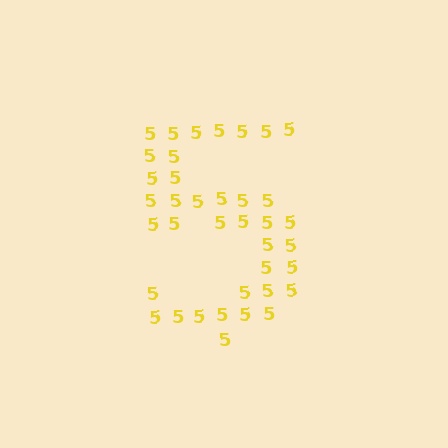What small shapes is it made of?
It is made of small digit 5's.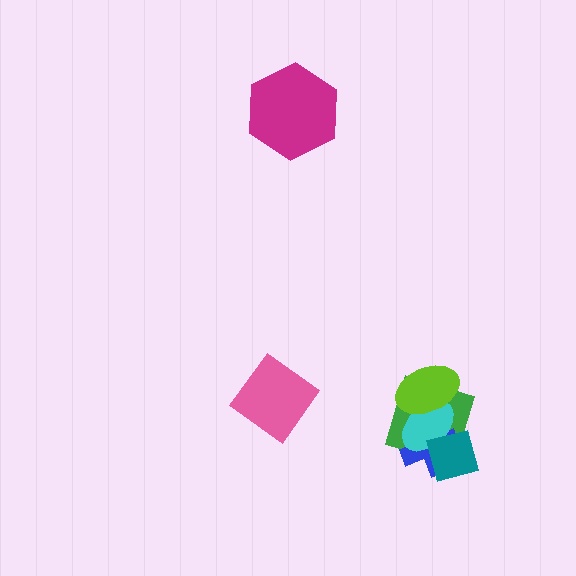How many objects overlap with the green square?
4 objects overlap with the green square.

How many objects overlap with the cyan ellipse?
4 objects overlap with the cyan ellipse.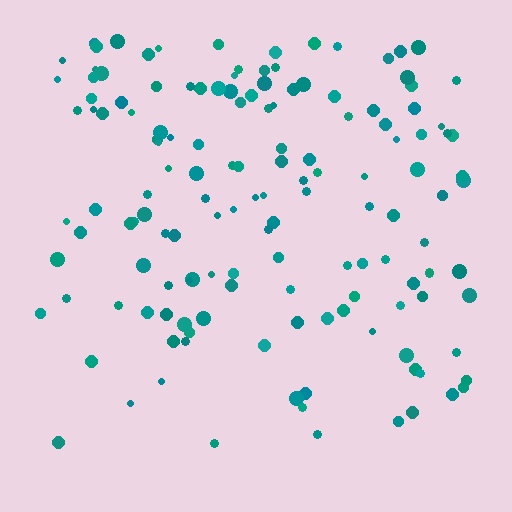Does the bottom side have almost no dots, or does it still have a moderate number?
Still a moderate number, just noticeably fewer than the top.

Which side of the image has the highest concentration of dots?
The top.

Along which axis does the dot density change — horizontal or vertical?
Vertical.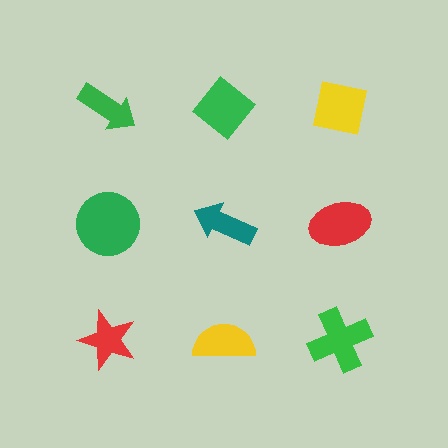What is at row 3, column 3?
A green cross.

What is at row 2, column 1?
A green circle.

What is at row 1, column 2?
A green diamond.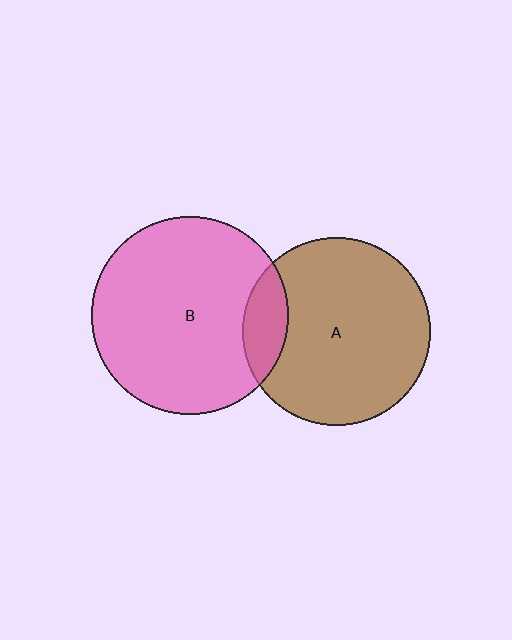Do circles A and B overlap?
Yes.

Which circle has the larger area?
Circle B (pink).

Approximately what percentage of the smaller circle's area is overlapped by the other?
Approximately 15%.